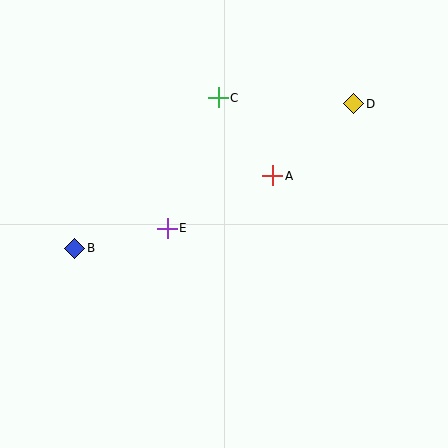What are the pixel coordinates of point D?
Point D is at (354, 104).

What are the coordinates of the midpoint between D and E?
The midpoint between D and E is at (260, 166).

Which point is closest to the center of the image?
Point E at (167, 228) is closest to the center.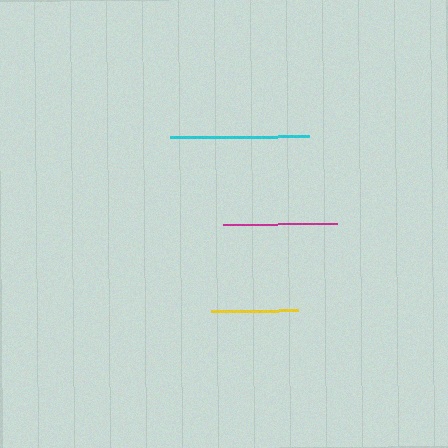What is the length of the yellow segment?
The yellow segment is approximately 87 pixels long.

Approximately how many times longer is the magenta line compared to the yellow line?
The magenta line is approximately 1.3 times the length of the yellow line.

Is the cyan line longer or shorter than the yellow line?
The cyan line is longer than the yellow line.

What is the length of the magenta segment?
The magenta segment is approximately 115 pixels long.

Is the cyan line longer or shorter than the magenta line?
The cyan line is longer than the magenta line.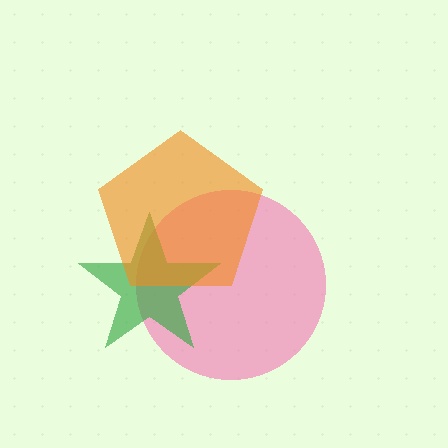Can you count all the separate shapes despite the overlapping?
Yes, there are 3 separate shapes.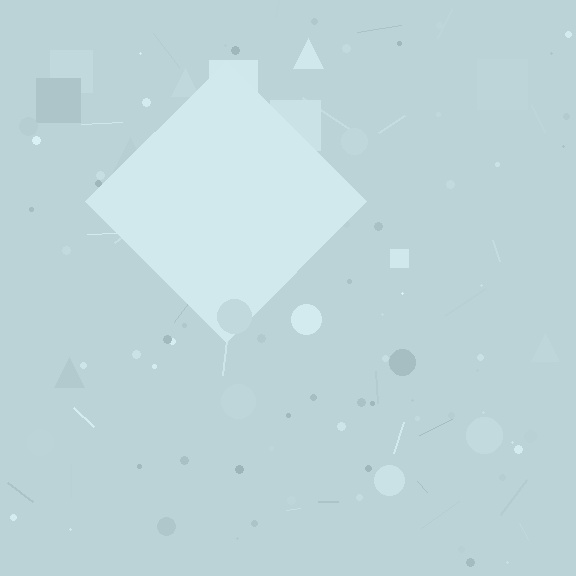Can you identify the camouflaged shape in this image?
The camouflaged shape is a diamond.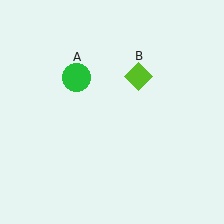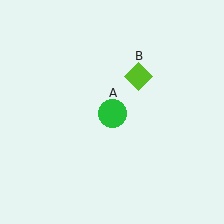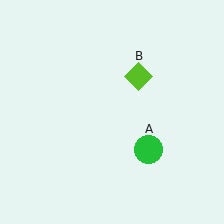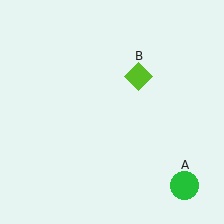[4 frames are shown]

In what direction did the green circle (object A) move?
The green circle (object A) moved down and to the right.